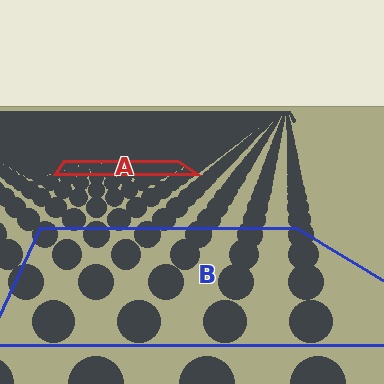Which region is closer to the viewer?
Region B is closer. The texture elements there are larger and more spread out.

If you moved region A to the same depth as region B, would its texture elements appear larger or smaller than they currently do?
They would appear larger. At a closer depth, the same texture elements are projected at a bigger on-screen size.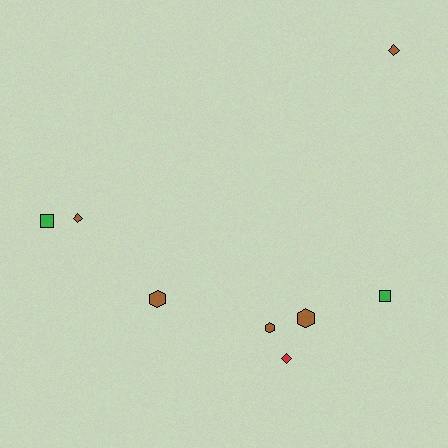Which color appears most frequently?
Brown, with 5 objects.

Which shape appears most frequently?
Diamond, with 3 objects.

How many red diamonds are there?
There is 1 red diamond.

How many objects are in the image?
There are 8 objects.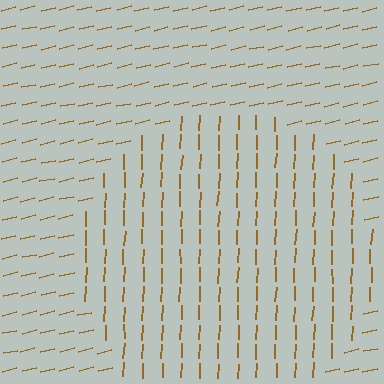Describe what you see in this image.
The image is filled with small brown line segments. A circle region in the image has lines oriented differently from the surrounding lines, creating a visible texture boundary.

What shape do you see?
I see a circle.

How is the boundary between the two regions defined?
The boundary is defined purely by a change in line orientation (approximately 74 degrees difference). All lines are the same color and thickness.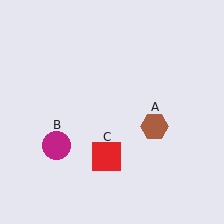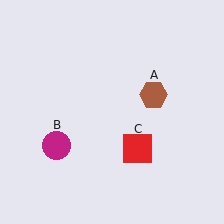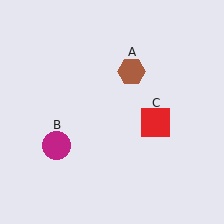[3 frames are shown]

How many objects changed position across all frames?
2 objects changed position: brown hexagon (object A), red square (object C).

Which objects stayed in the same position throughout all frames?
Magenta circle (object B) remained stationary.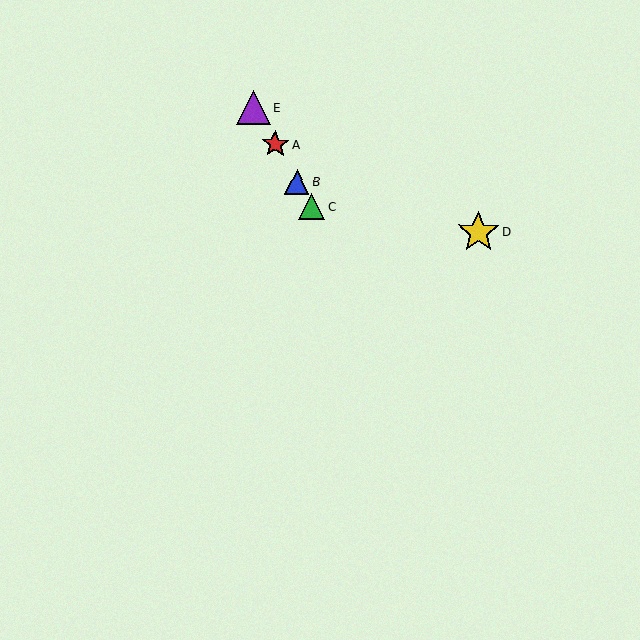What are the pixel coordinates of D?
Object D is at (478, 232).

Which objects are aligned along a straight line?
Objects A, B, C, E are aligned along a straight line.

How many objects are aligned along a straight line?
4 objects (A, B, C, E) are aligned along a straight line.